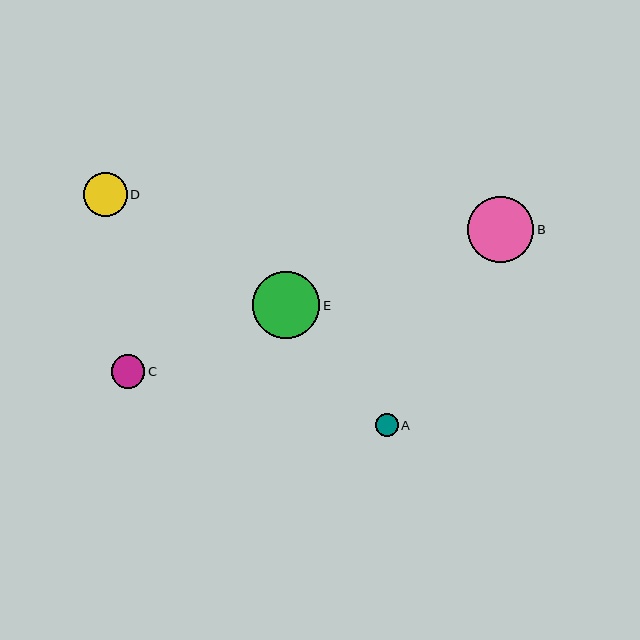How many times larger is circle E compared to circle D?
Circle E is approximately 1.5 times the size of circle D.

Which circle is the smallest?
Circle A is the smallest with a size of approximately 23 pixels.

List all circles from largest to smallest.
From largest to smallest: E, B, D, C, A.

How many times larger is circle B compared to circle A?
Circle B is approximately 2.9 times the size of circle A.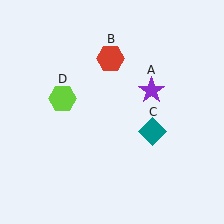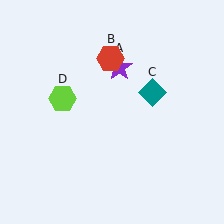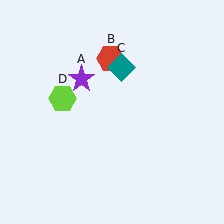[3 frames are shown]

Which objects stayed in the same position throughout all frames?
Red hexagon (object B) and lime hexagon (object D) remained stationary.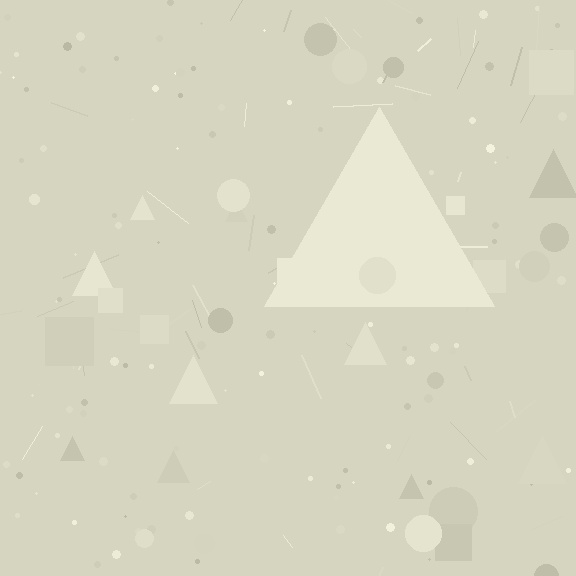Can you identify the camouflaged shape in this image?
The camouflaged shape is a triangle.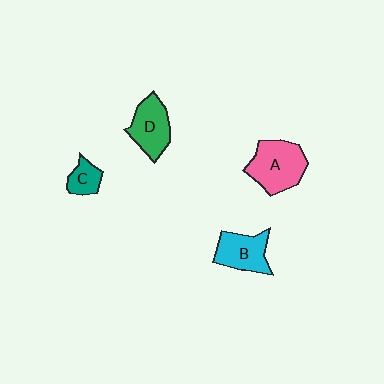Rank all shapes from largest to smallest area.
From largest to smallest: A (pink), D (green), B (cyan), C (teal).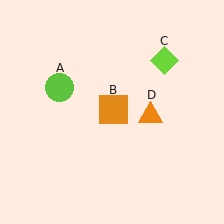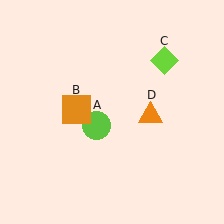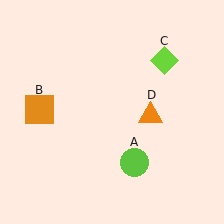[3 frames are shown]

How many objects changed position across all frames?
2 objects changed position: lime circle (object A), orange square (object B).